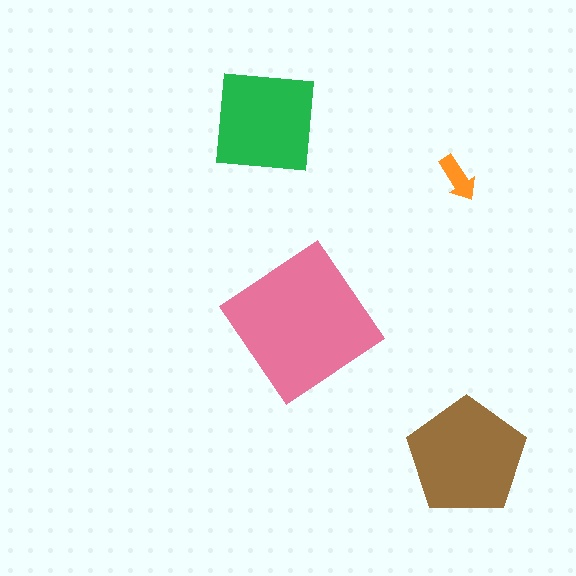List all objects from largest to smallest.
The pink diamond, the brown pentagon, the green square, the orange arrow.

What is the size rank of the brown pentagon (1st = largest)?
2nd.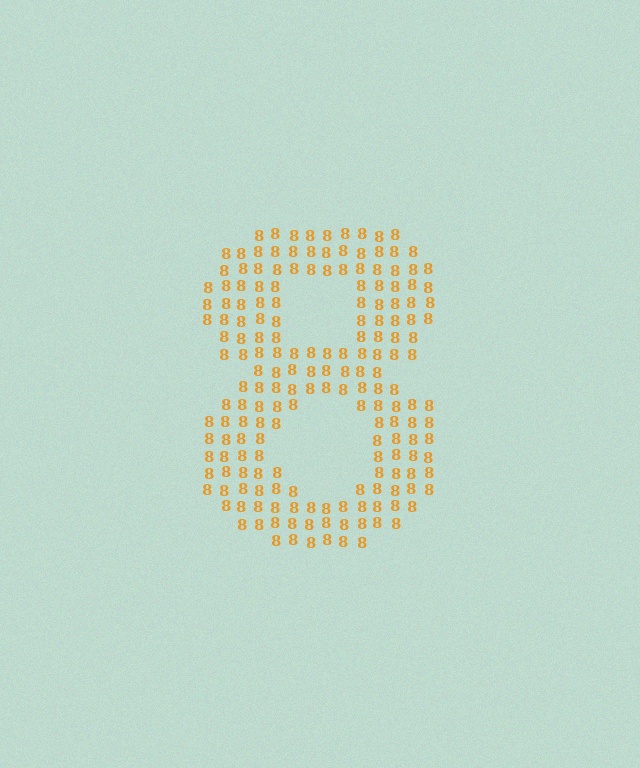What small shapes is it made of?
It is made of small digit 8's.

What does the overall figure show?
The overall figure shows the digit 8.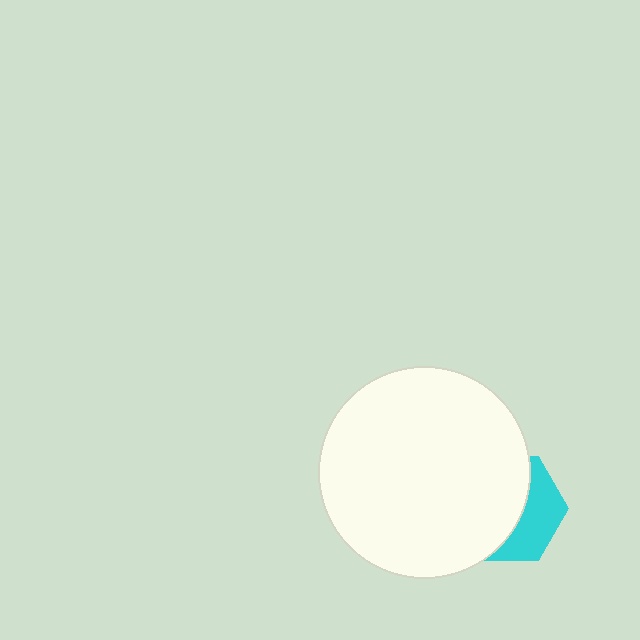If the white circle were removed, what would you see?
You would see the complete cyan hexagon.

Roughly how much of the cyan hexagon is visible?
A small part of it is visible (roughly 38%).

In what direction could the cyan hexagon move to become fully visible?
The cyan hexagon could move right. That would shift it out from behind the white circle entirely.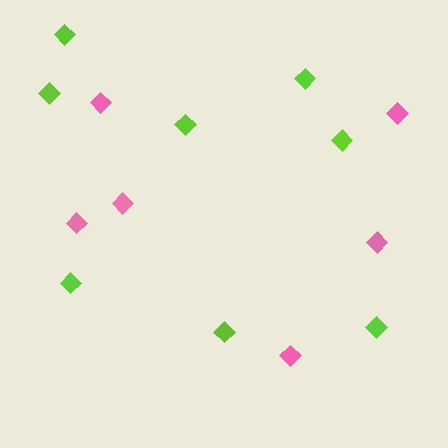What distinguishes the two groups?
There are 2 groups: one group of lime diamonds (8) and one group of pink diamonds (6).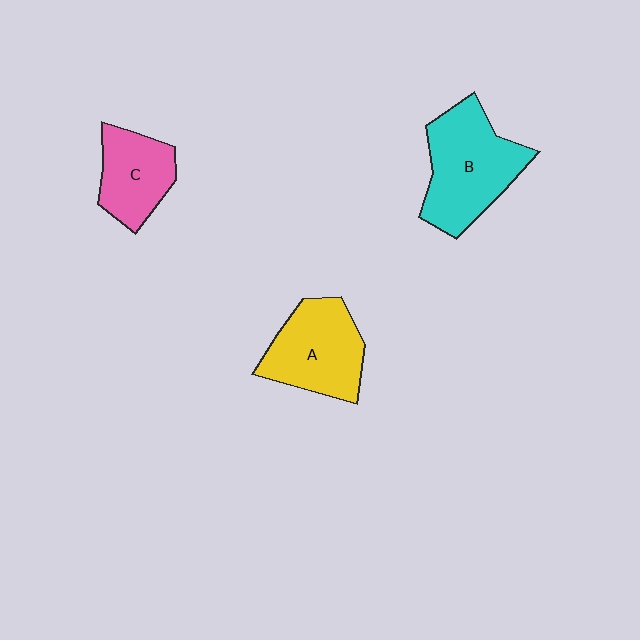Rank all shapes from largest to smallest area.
From largest to smallest: B (cyan), A (yellow), C (pink).